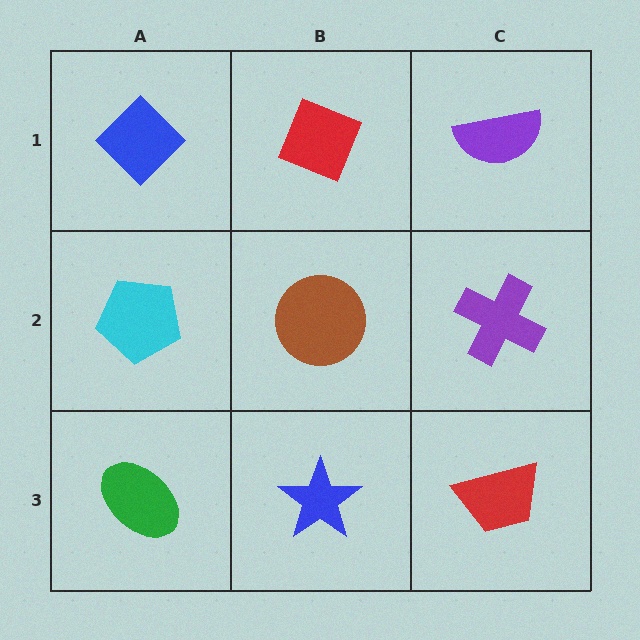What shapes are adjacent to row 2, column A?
A blue diamond (row 1, column A), a green ellipse (row 3, column A), a brown circle (row 2, column B).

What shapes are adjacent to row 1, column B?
A brown circle (row 2, column B), a blue diamond (row 1, column A), a purple semicircle (row 1, column C).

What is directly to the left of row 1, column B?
A blue diamond.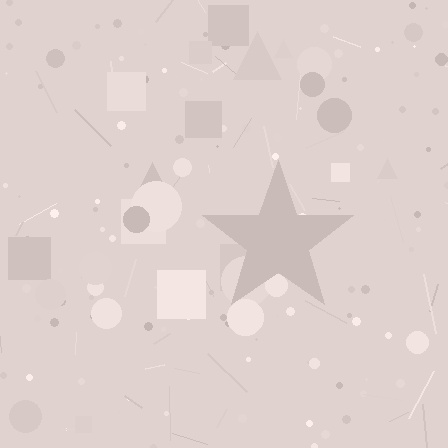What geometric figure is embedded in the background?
A star is embedded in the background.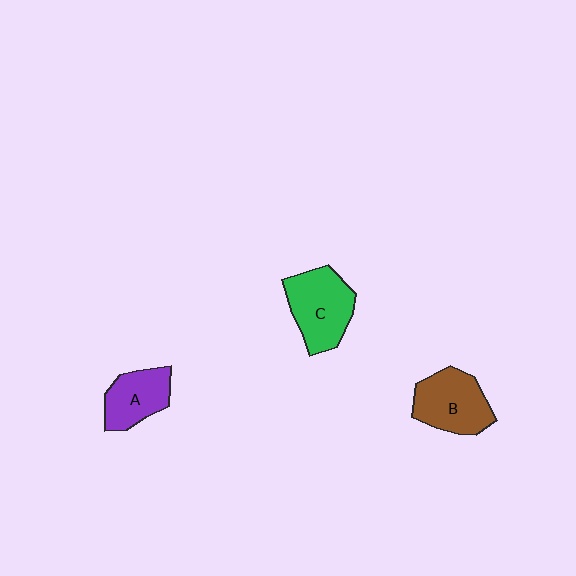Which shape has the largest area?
Shape C (green).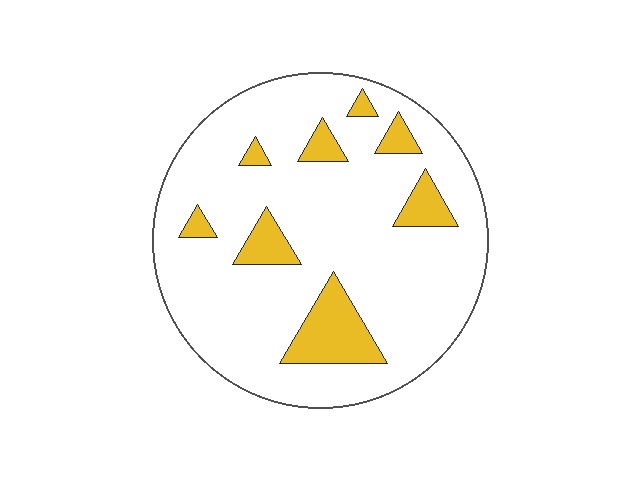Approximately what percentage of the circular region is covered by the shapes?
Approximately 15%.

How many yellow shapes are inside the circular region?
8.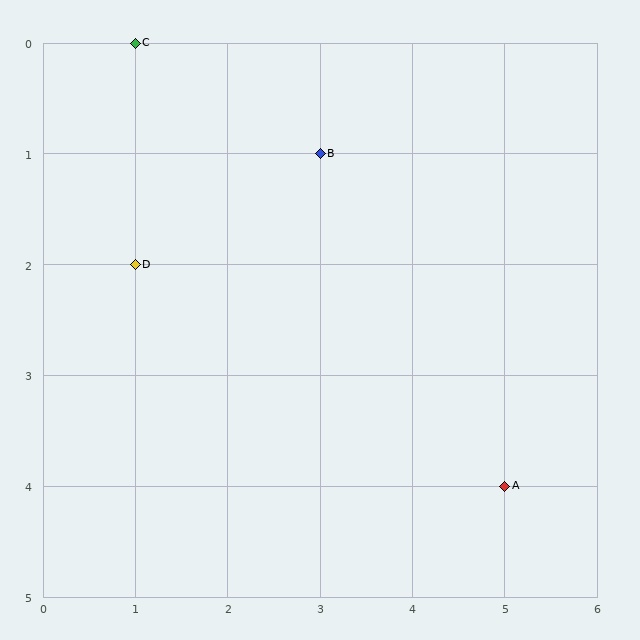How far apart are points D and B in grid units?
Points D and B are 2 columns and 1 row apart (about 2.2 grid units diagonally).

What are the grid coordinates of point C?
Point C is at grid coordinates (1, 0).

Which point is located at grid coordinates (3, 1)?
Point B is at (3, 1).